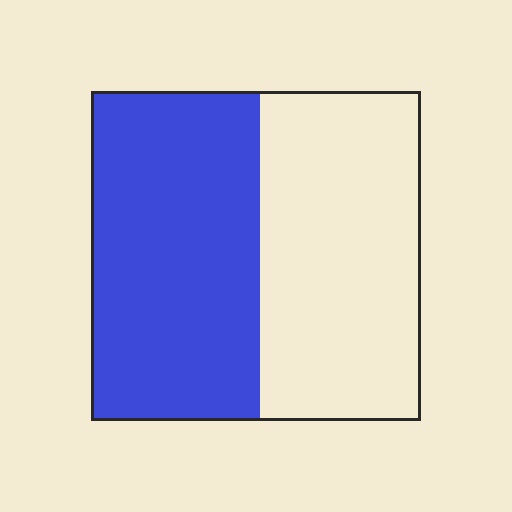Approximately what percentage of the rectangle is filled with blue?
Approximately 50%.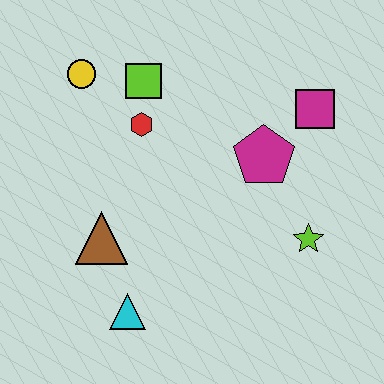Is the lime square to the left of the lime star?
Yes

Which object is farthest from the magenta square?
The cyan triangle is farthest from the magenta square.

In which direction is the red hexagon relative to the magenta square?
The red hexagon is to the left of the magenta square.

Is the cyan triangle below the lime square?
Yes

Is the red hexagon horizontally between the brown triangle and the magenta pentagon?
Yes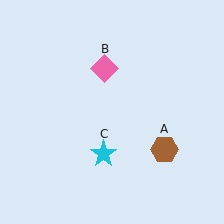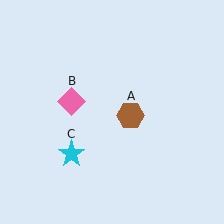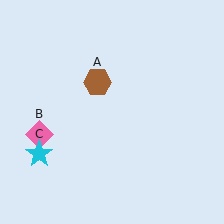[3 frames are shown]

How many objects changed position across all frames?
3 objects changed position: brown hexagon (object A), pink diamond (object B), cyan star (object C).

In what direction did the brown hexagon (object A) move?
The brown hexagon (object A) moved up and to the left.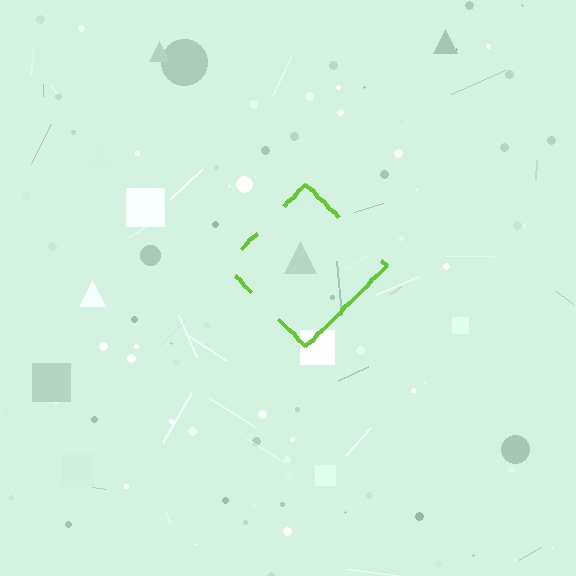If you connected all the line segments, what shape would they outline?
They would outline a diamond.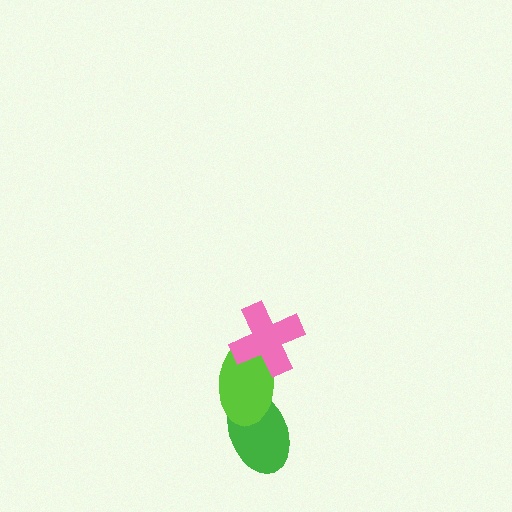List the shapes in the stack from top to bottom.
From top to bottom: the pink cross, the lime ellipse, the green ellipse.